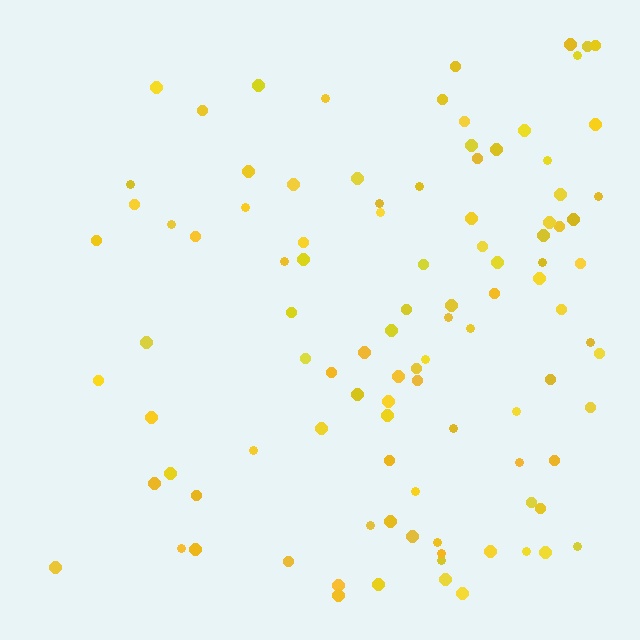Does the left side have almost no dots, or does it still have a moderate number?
Still a moderate number, just noticeably fewer than the right.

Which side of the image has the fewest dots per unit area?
The left.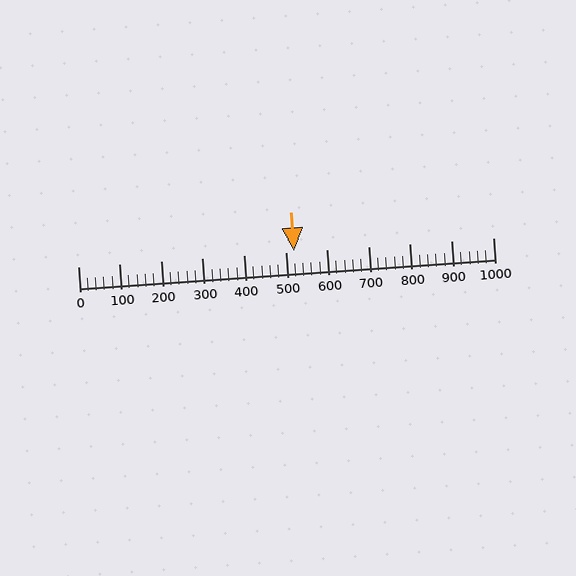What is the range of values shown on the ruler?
The ruler shows values from 0 to 1000.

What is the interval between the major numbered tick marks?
The major tick marks are spaced 100 units apart.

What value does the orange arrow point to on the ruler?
The orange arrow points to approximately 520.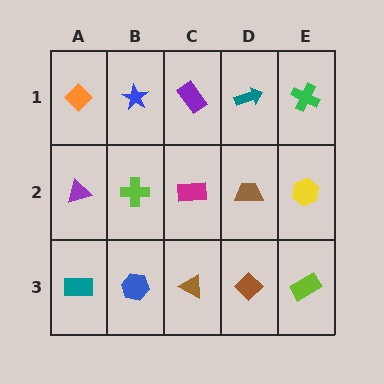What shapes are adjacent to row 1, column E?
A yellow hexagon (row 2, column E), a teal arrow (row 1, column D).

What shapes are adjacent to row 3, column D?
A brown trapezoid (row 2, column D), a brown triangle (row 3, column C), a lime rectangle (row 3, column E).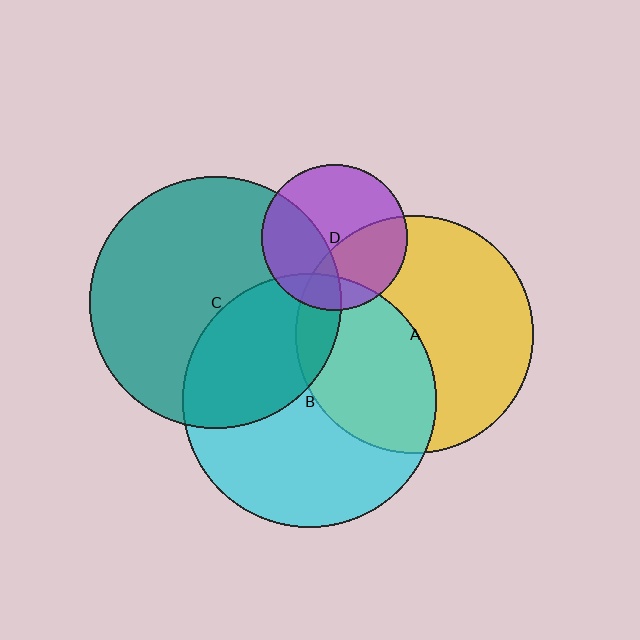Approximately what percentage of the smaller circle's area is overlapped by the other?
Approximately 10%.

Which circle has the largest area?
Circle B (cyan).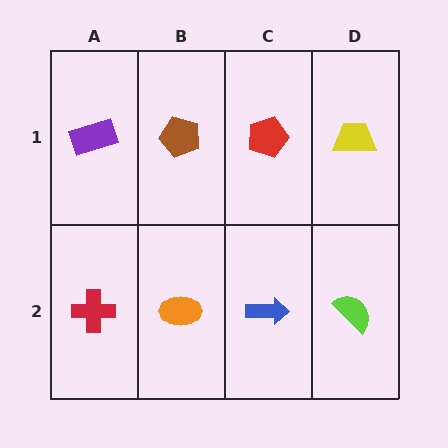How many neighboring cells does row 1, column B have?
3.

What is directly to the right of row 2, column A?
An orange ellipse.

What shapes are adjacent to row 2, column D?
A yellow trapezoid (row 1, column D), a blue arrow (row 2, column C).